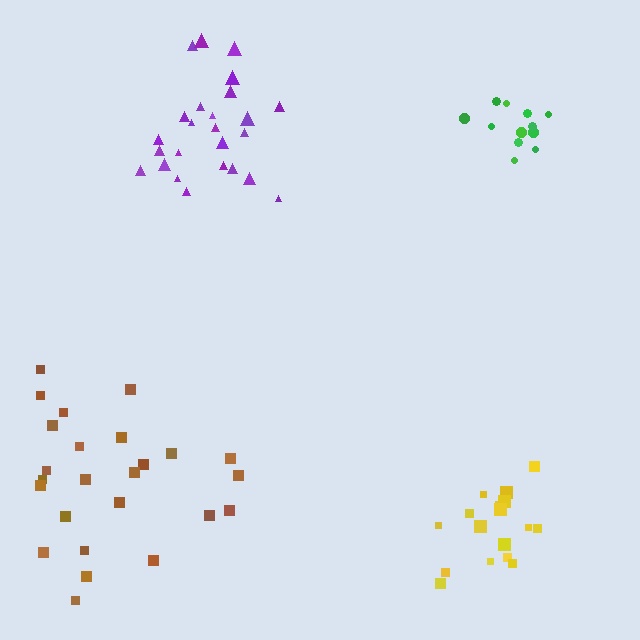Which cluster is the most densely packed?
Green.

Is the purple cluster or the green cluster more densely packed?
Green.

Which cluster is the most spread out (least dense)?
Yellow.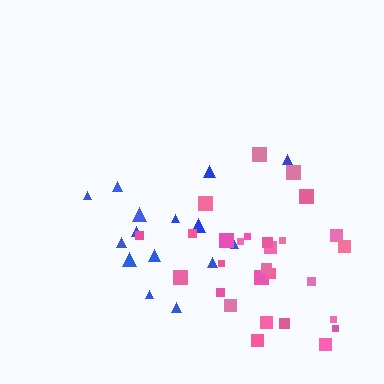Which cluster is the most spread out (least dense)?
Blue.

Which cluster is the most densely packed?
Pink.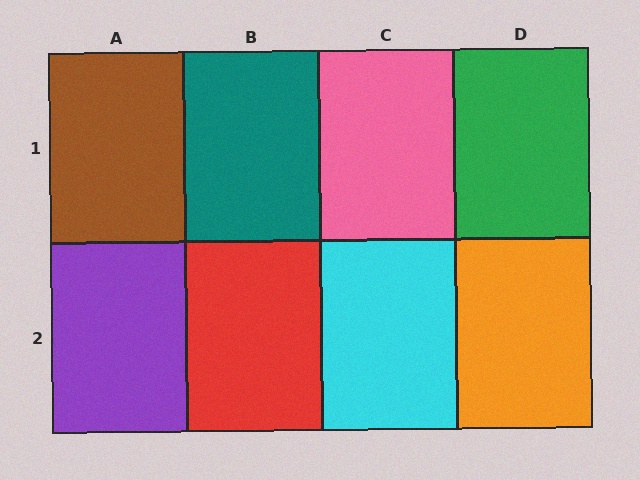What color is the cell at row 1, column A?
Brown.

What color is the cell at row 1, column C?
Pink.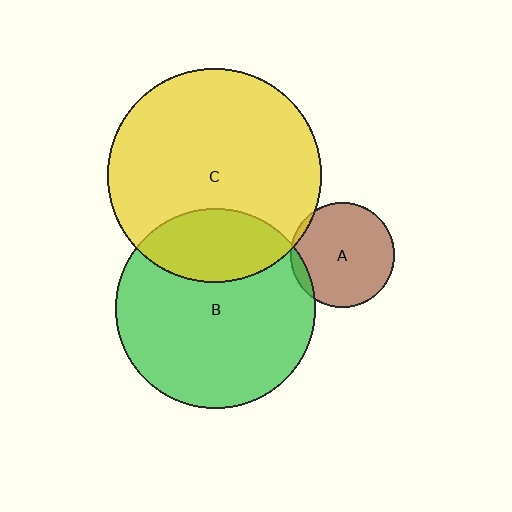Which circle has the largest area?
Circle C (yellow).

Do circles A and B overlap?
Yes.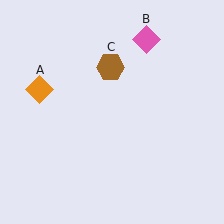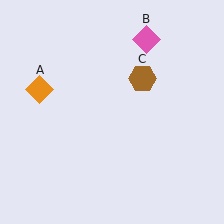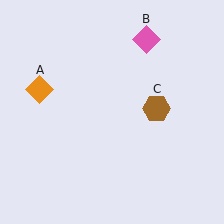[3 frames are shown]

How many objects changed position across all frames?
1 object changed position: brown hexagon (object C).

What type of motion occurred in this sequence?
The brown hexagon (object C) rotated clockwise around the center of the scene.